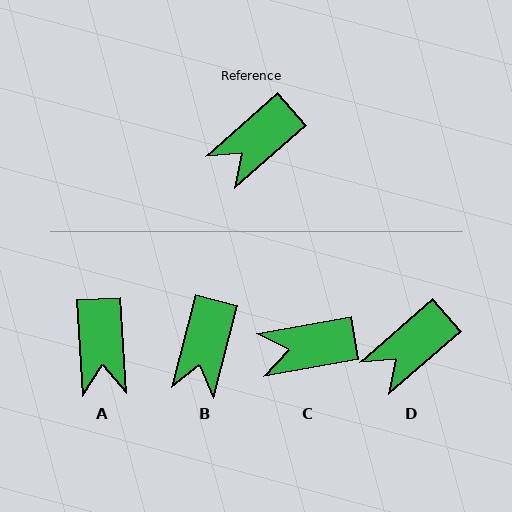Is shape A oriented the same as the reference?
No, it is off by about 52 degrees.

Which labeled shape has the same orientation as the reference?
D.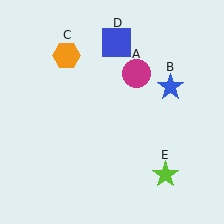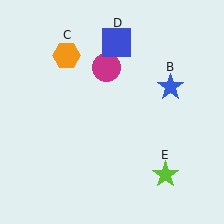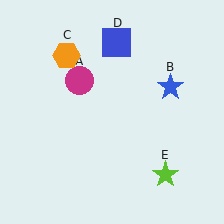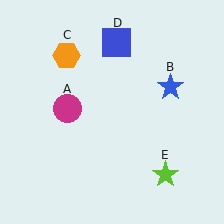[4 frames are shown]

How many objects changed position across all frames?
1 object changed position: magenta circle (object A).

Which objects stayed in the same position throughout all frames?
Blue star (object B) and orange hexagon (object C) and blue square (object D) and lime star (object E) remained stationary.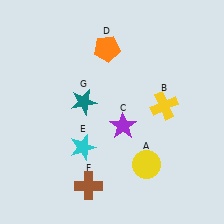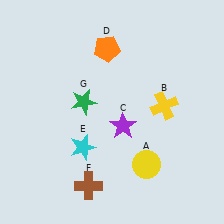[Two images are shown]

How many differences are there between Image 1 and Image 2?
There is 1 difference between the two images.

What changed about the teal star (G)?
In Image 1, G is teal. In Image 2, it changed to green.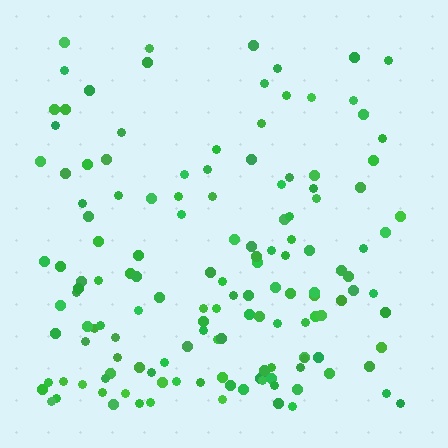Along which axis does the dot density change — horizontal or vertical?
Vertical.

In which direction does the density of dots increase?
From top to bottom, with the bottom side densest.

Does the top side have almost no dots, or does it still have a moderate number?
Still a moderate number, just noticeably fewer than the bottom.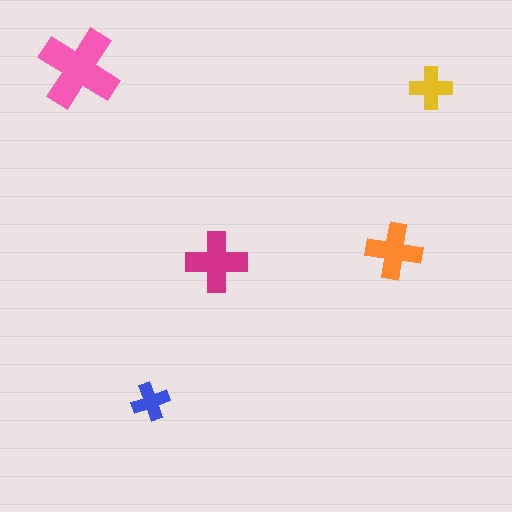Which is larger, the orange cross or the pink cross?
The pink one.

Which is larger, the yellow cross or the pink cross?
The pink one.